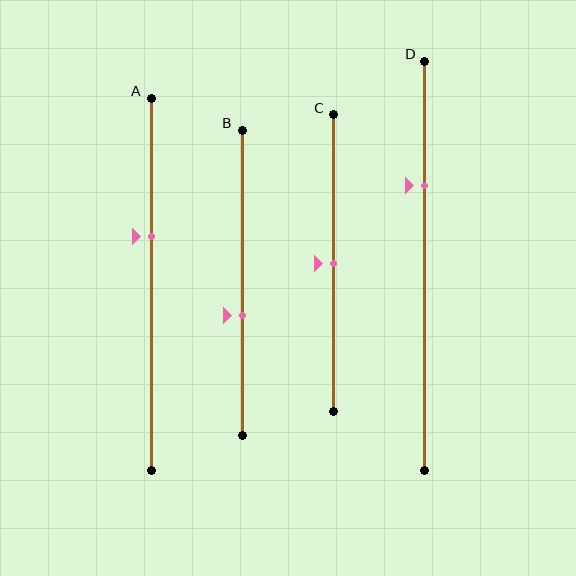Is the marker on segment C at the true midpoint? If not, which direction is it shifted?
Yes, the marker on segment C is at the true midpoint.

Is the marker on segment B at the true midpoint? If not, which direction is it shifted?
No, the marker on segment B is shifted downward by about 11% of the segment length.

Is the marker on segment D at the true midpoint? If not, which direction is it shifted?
No, the marker on segment D is shifted upward by about 20% of the segment length.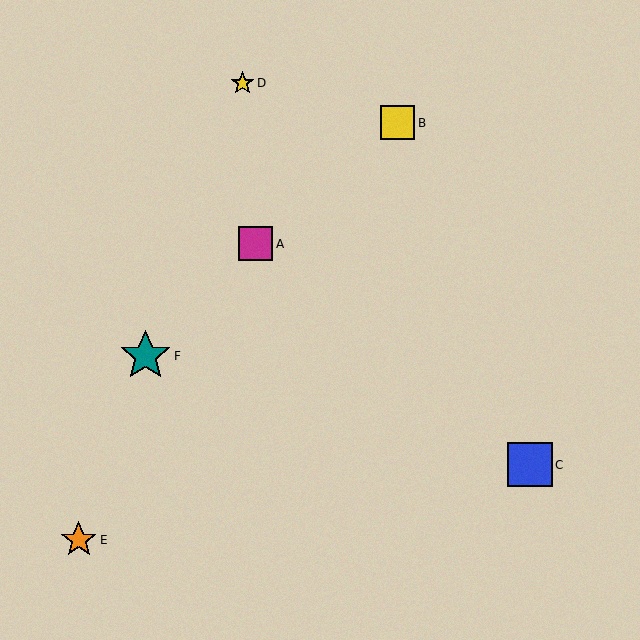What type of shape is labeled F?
Shape F is a teal star.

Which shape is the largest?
The teal star (labeled F) is the largest.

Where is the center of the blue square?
The center of the blue square is at (530, 465).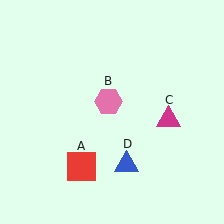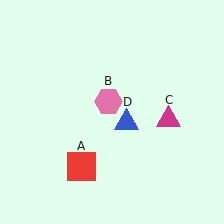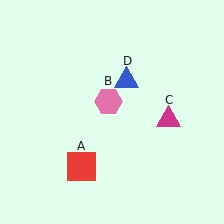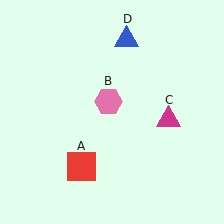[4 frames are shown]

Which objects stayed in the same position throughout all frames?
Red square (object A) and pink hexagon (object B) and magenta triangle (object C) remained stationary.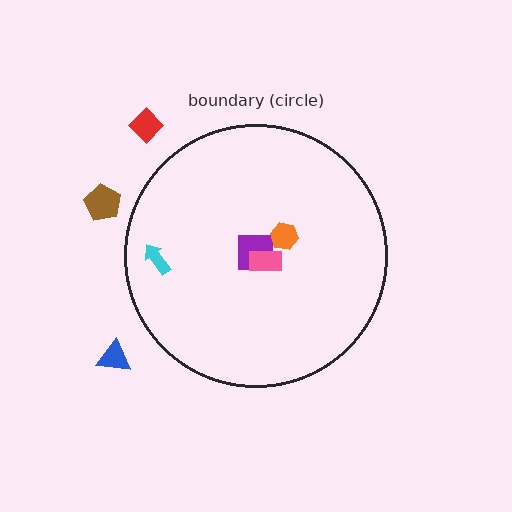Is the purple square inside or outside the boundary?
Inside.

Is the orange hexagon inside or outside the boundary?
Inside.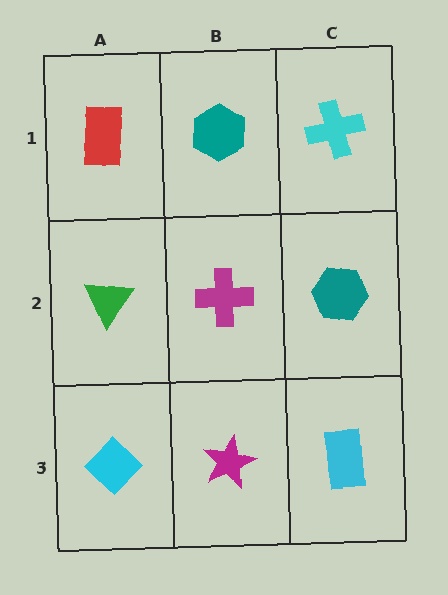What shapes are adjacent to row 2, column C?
A cyan cross (row 1, column C), a cyan rectangle (row 3, column C), a magenta cross (row 2, column B).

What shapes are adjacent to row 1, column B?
A magenta cross (row 2, column B), a red rectangle (row 1, column A), a cyan cross (row 1, column C).